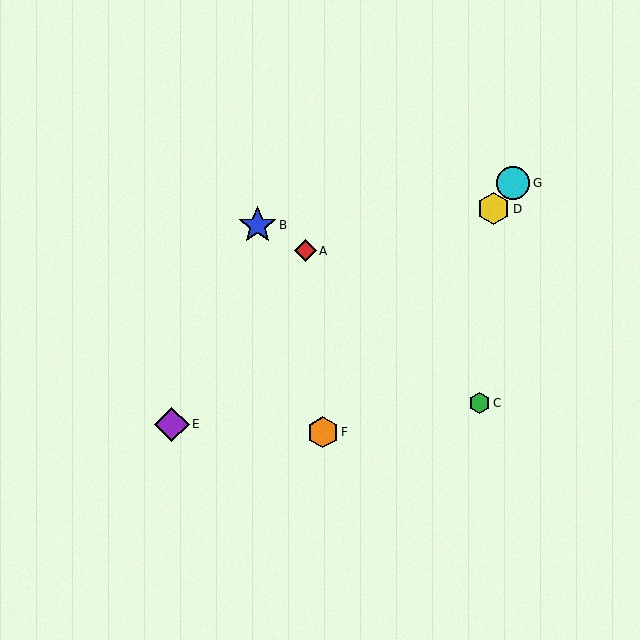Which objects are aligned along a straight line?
Objects D, F, G are aligned along a straight line.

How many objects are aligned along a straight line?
3 objects (D, F, G) are aligned along a straight line.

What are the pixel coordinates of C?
Object C is at (480, 403).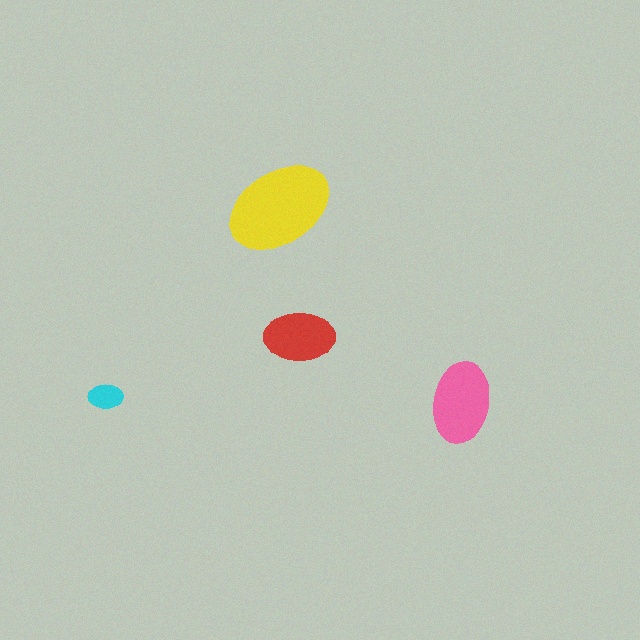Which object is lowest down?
The pink ellipse is bottommost.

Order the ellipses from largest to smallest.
the yellow one, the pink one, the red one, the cyan one.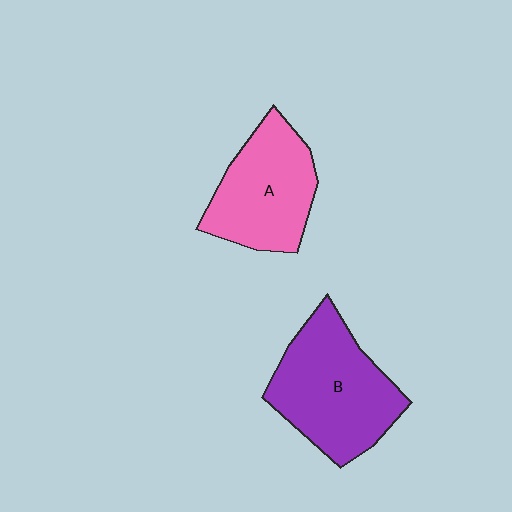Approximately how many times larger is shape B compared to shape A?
Approximately 1.2 times.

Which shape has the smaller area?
Shape A (pink).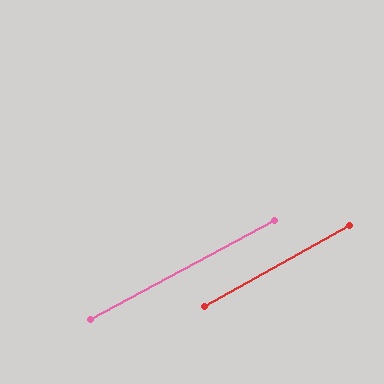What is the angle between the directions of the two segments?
Approximately 1 degree.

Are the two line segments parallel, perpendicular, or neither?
Parallel — their directions differ by only 1.0°.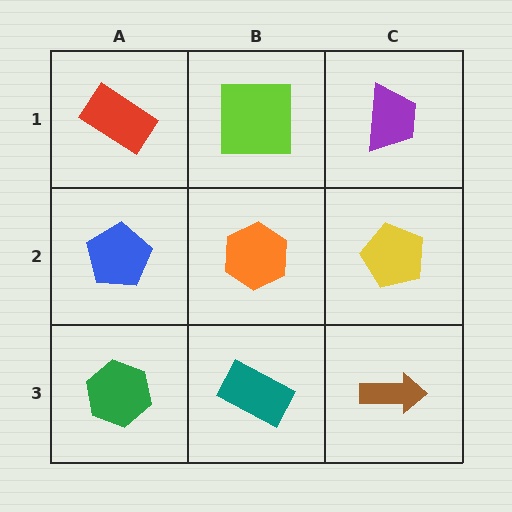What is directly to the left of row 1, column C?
A lime square.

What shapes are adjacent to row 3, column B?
An orange hexagon (row 2, column B), a green hexagon (row 3, column A), a brown arrow (row 3, column C).